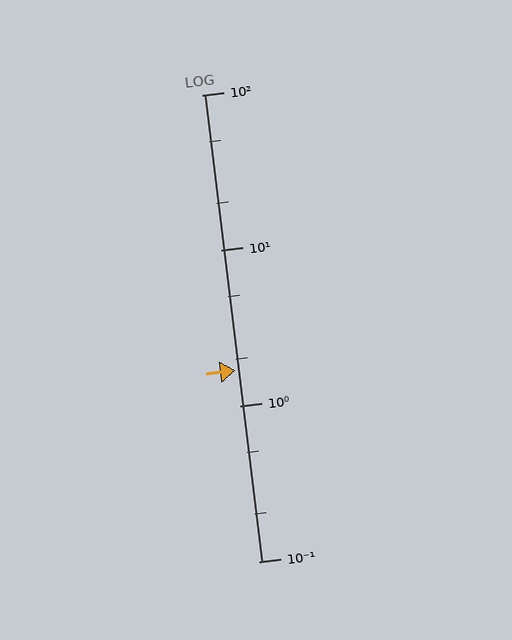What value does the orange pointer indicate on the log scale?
The pointer indicates approximately 1.7.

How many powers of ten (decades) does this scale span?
The scale spans 3 decades, from 0.1 to 100.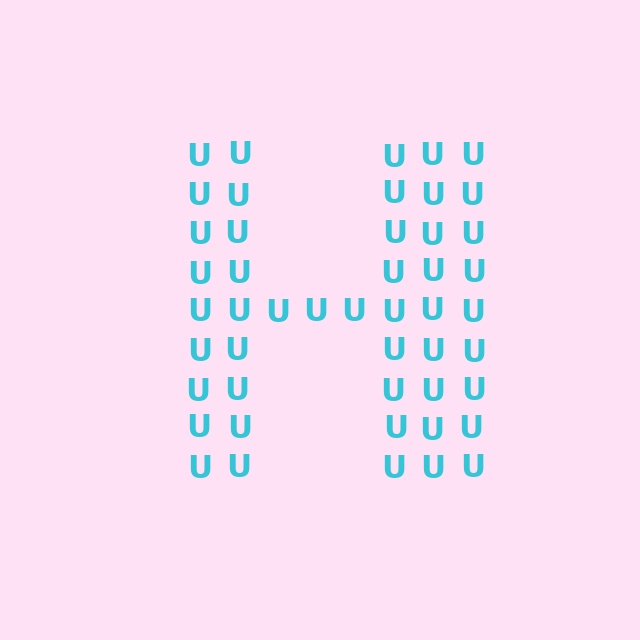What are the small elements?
The small elements are letter U's.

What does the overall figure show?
The overall figure shows the letter H.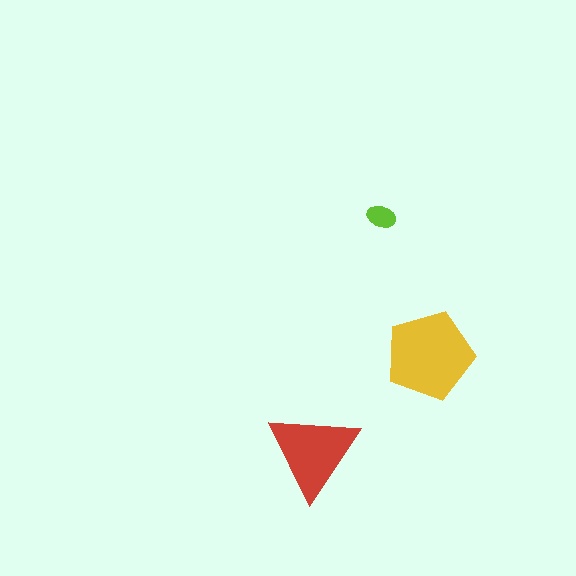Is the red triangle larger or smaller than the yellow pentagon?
Smaller.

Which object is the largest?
The yellow pentagon.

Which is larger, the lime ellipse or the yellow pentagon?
The yellow pentagon.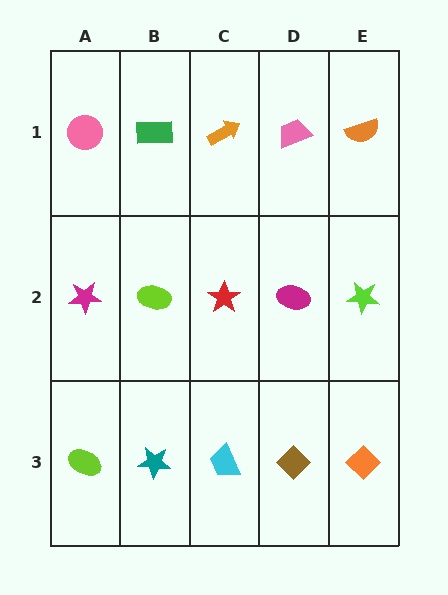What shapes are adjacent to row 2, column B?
A green rectangle (row 1, column B), a teal star (row 3, column B), a magenta star (row 2, column A), a red star (row 2, column C).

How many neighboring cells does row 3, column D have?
3.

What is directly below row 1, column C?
A red star.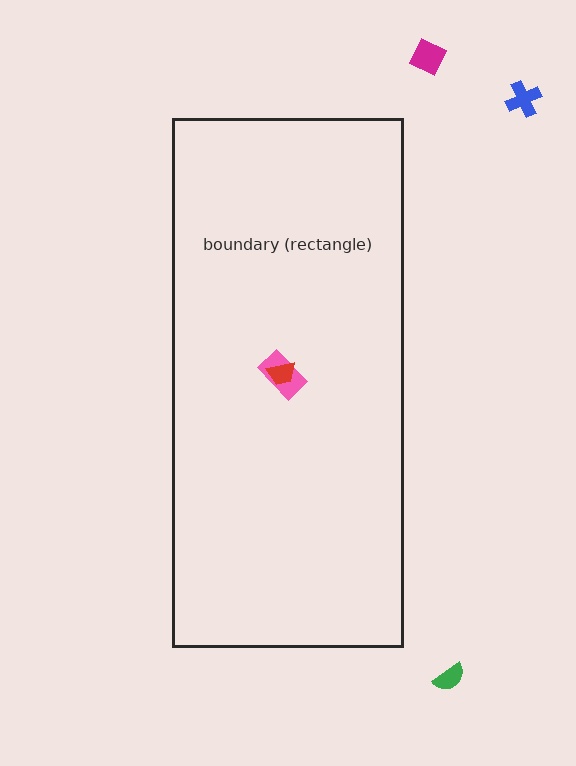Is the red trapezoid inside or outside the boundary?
Inside.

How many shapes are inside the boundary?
2 inside, 3 outside.